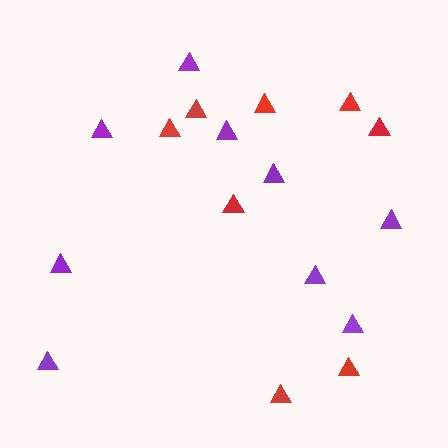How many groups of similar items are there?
There are 2 groups: one group of purple triangles (9) and one group of red triangles (8).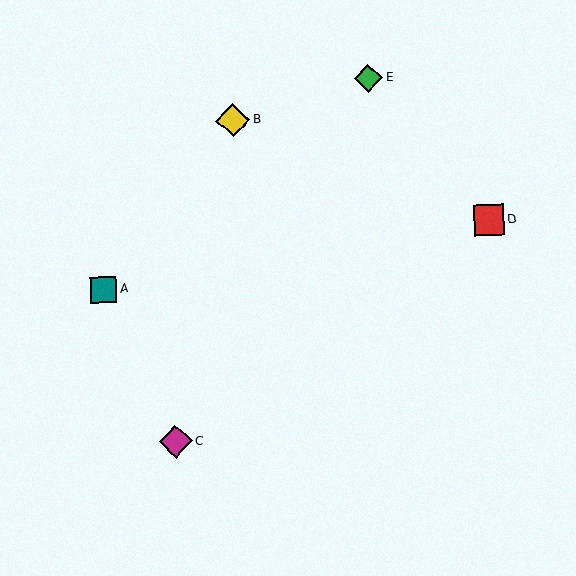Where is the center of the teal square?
The center of the teal square is at (104, 289).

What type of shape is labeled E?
Shape E is a green diamond.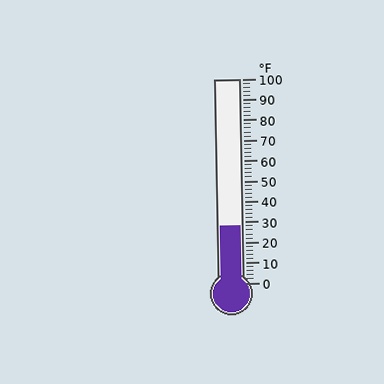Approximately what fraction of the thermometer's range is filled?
The thermometer is filled to approximately 30% of its range.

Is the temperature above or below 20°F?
The temperature is above 20°F.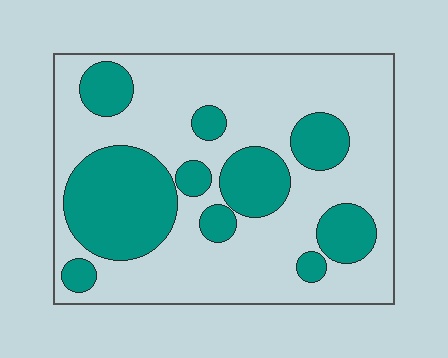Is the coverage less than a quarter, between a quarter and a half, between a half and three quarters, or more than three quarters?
Between a quarter and a half.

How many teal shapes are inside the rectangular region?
10.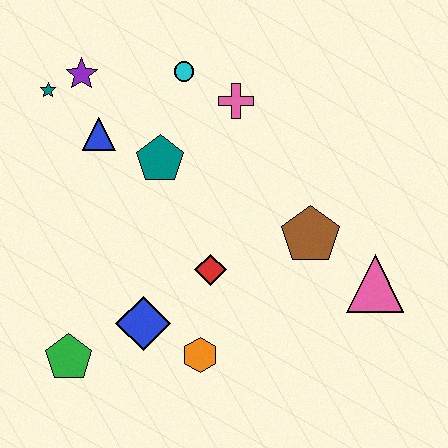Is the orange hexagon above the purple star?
No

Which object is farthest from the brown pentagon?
The teal star is farthest from the brown pentagon.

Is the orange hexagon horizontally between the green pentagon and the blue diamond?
No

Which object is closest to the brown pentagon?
The pink triangle is closest to the brown pentagon.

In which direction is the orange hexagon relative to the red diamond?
The orange hexagon is below the red diamond.